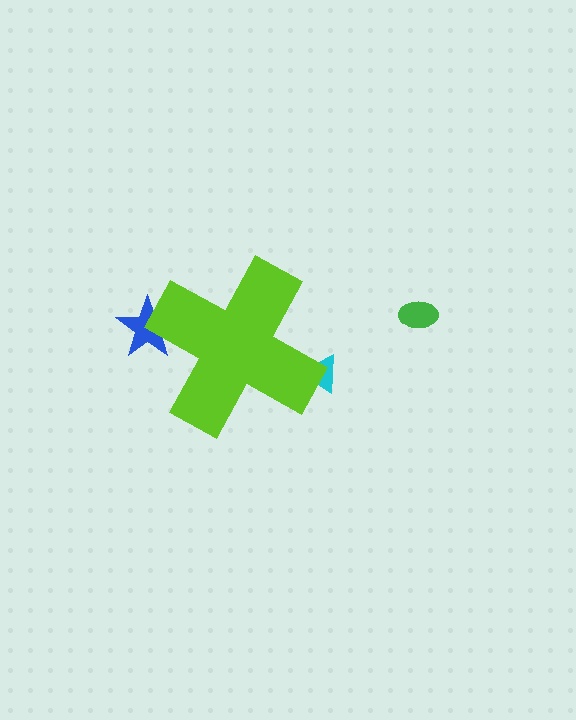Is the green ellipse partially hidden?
No, the green ellipse is fully visible.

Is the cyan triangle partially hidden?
Yes, the cyan triangle is partially hidden behind the lime cross.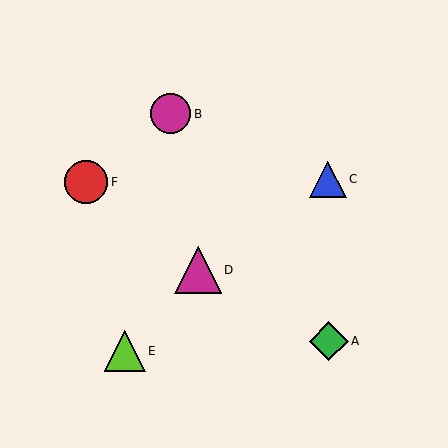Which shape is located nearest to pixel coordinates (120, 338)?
The lime triangle (labeled E) at (125, 351) is nearest to that location.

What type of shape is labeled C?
Shape C is a blue triangle.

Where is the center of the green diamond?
The center of the green diamond is at (329, 341).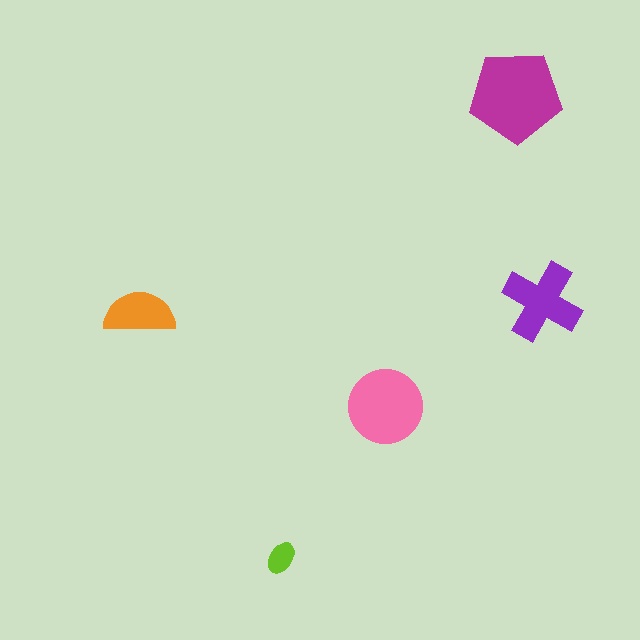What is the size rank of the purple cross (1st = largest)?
3rd.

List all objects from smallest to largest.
The lime ellipse, the orange semicircle, the purple cross, the pink circle, the magenta pentagon.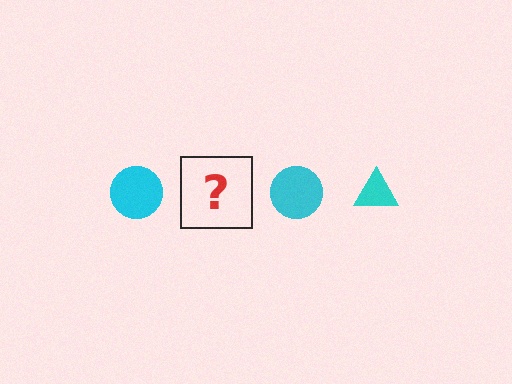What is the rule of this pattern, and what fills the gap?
The rule is that the pattern cycles through circle, triangle shapes in cyan. The gap should be filled with a cyan triangle.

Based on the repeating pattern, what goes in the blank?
The blank should be a cyan triangle.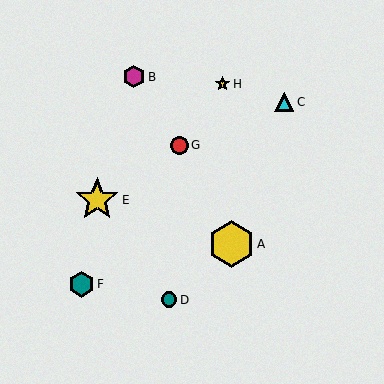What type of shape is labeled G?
Shape G is a red circle.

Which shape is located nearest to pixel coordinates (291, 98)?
The cyan triangle (labeled C) at (284, 102) is nearest to that location.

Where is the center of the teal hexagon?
The center of the teal hexagon is at (81, 284).